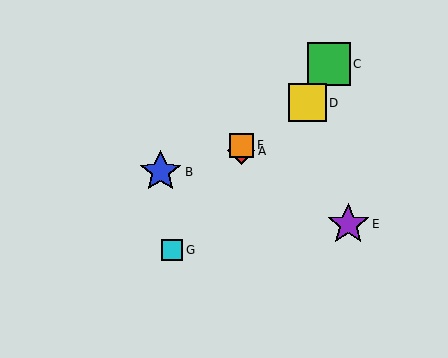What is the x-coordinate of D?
Object D is at x≈308.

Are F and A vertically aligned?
Yes, both are at x≈241.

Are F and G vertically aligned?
No, F is at x≈241 and G is at x≈172.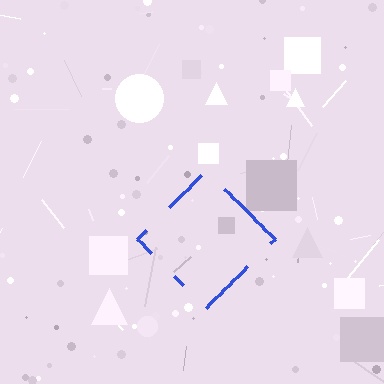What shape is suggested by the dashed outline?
The dashed outline suggests a diamond.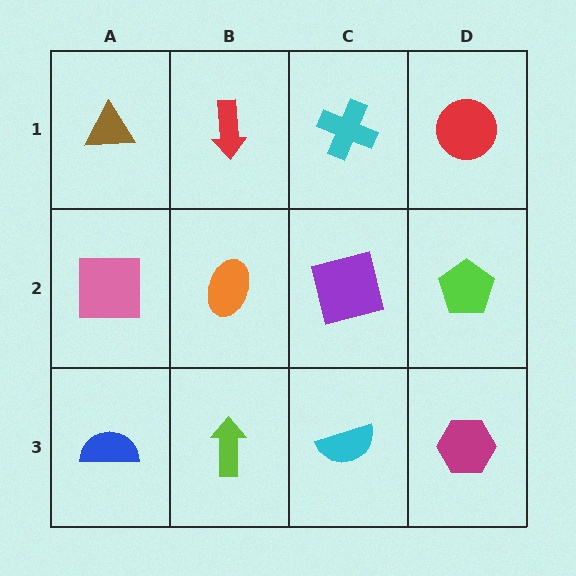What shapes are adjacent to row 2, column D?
A red circle (row 1, column D), a magenta hexagon (row 3, column D), a purple square (row 2, column C).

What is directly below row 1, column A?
A pink square.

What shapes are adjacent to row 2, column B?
A red arrow (row 1, column B), a lime arrow (row 3, column B), a pink square (row 2, column A), a purple square (row 2, column C).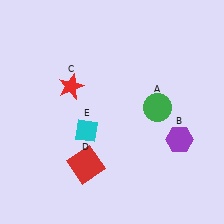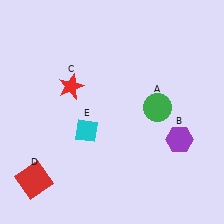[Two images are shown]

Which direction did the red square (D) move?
The red square (D) moved left.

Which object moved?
The red square (D) moved left.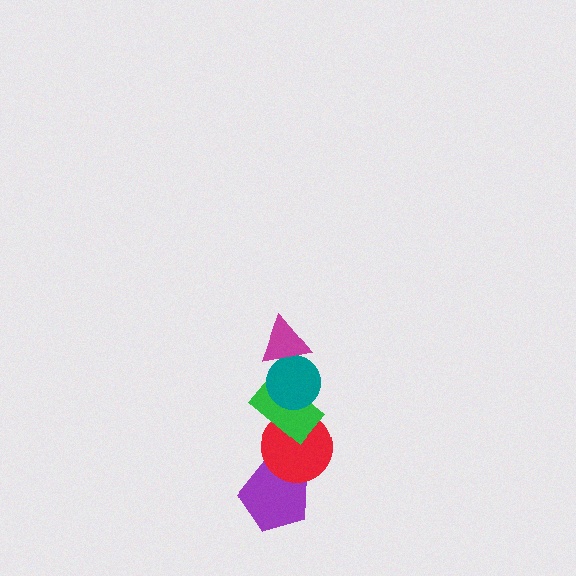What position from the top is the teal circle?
The teal circle is 2nd from the top.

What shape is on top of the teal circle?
The magenta triangle is on top of the teal circle.